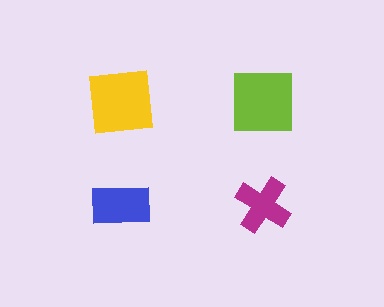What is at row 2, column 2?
A magenta cross.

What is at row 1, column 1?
A yellow square.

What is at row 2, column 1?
A blue rectangle.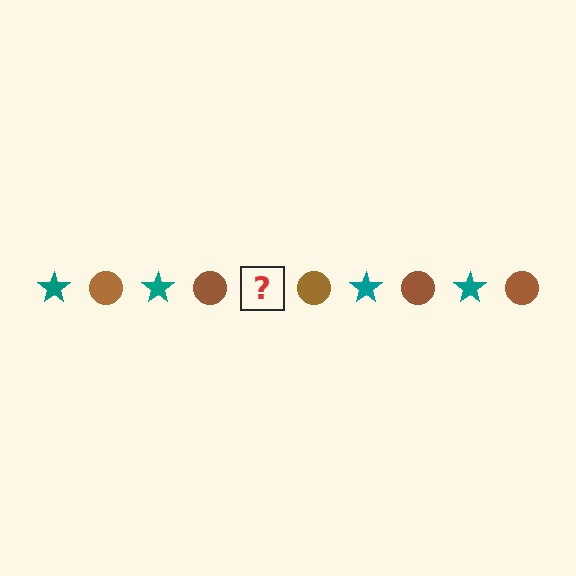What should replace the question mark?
The question mark should be replaced with a teal star.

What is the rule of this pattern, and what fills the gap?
The rule is that the pattern alternates between teal star and brown circle. The gap should be filled with a teal star.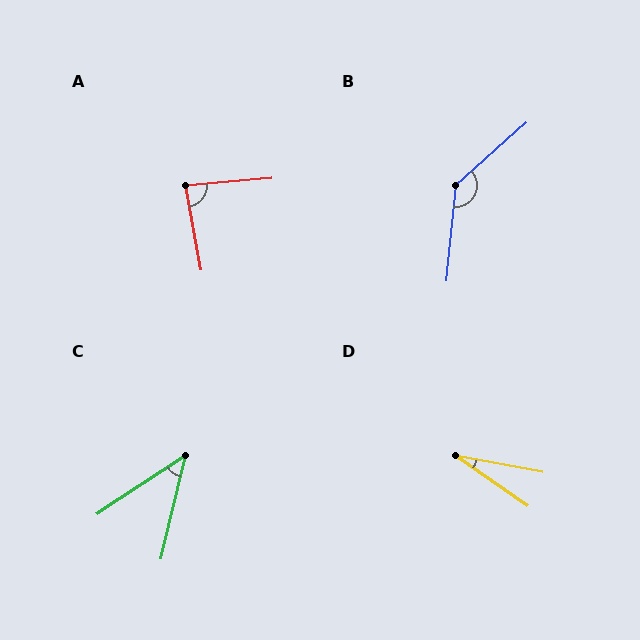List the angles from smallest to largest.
D (24°), C (43°), A (84°), B (137°).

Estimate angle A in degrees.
Approximately 84 degrees.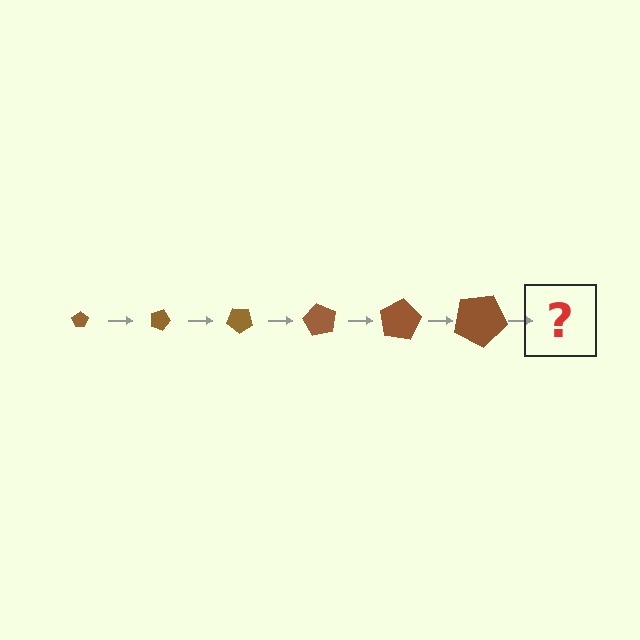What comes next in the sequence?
The next element should be a pentagon, larger than the previous one and rotated 120 degrees from the start.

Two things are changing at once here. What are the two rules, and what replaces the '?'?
The two rules are that the pentagon grows larger each step and it rotates 20 degrees each step. The '?' should be a pentagon, larger than the previous one and rotated 120 degrees from the start.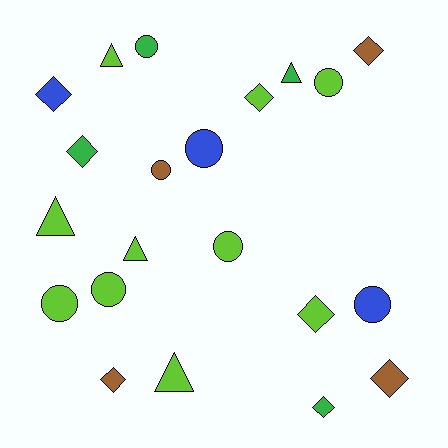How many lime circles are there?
There are 4 lime circles.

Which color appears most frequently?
Lime, with 10 objects.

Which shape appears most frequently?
Diamond, with 8 objects.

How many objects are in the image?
There are 21 objects.